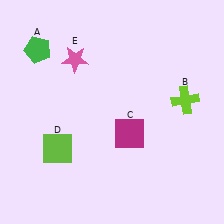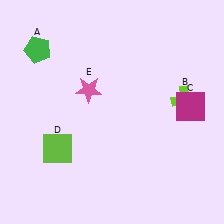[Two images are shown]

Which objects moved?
The objects that moved are: the magenta square (C), the pink star (E).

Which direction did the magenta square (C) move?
The magenta square (C) moved right.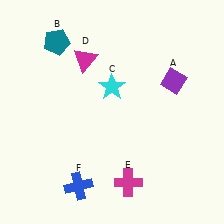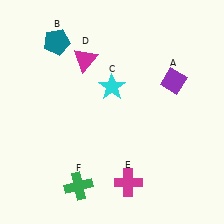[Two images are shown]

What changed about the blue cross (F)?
In Image 1, F is blue. In Image 2, it changed to green.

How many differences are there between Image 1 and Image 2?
There is 1 difference between the two images.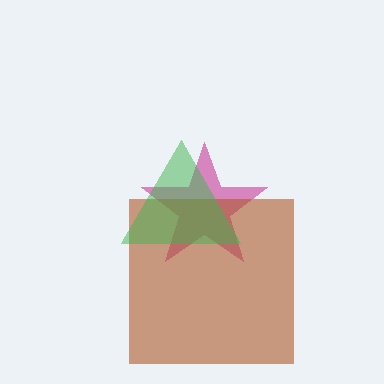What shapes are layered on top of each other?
The layered shapes are: a magenta star, a brown square, a green triangle.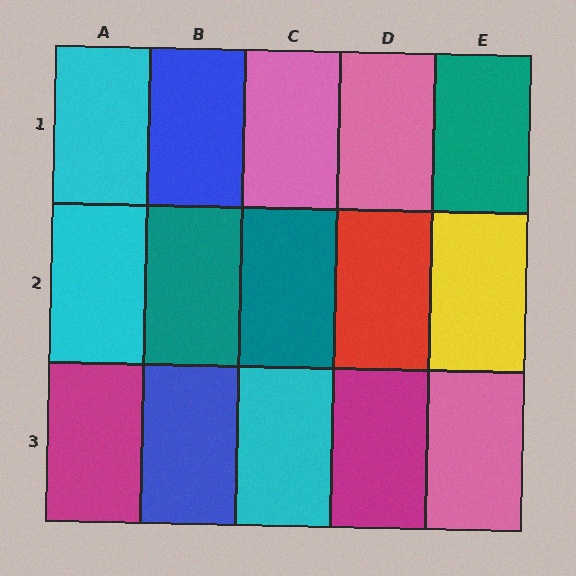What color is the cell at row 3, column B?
Blue.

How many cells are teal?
3 cells are teal.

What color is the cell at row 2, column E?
Yellow.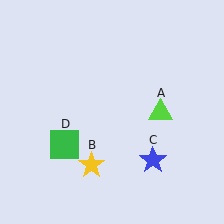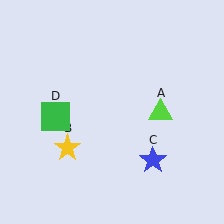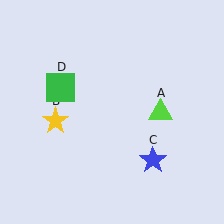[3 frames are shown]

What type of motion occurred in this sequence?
The yellow star (object B), green square (object D) rotated clockwise around the center of the scene.